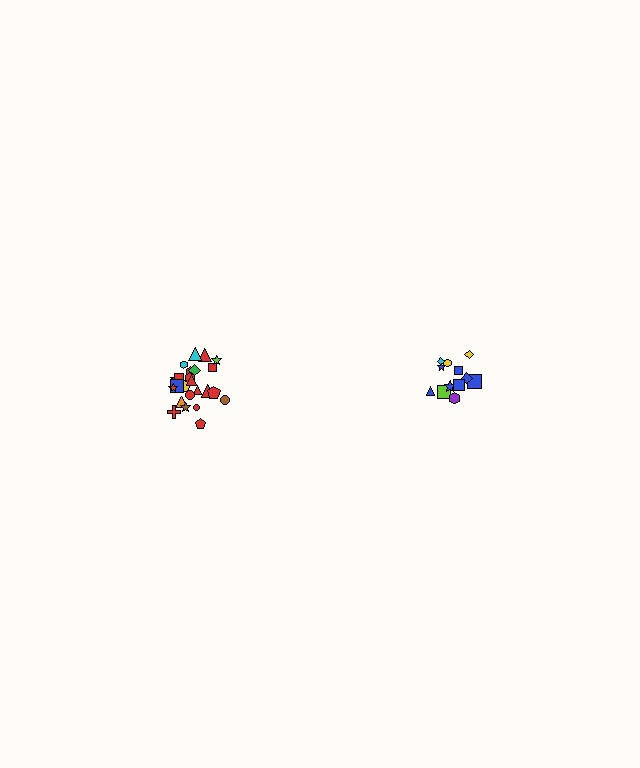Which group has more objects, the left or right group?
The left group.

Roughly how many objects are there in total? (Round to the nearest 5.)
Roughly 35 objects in total.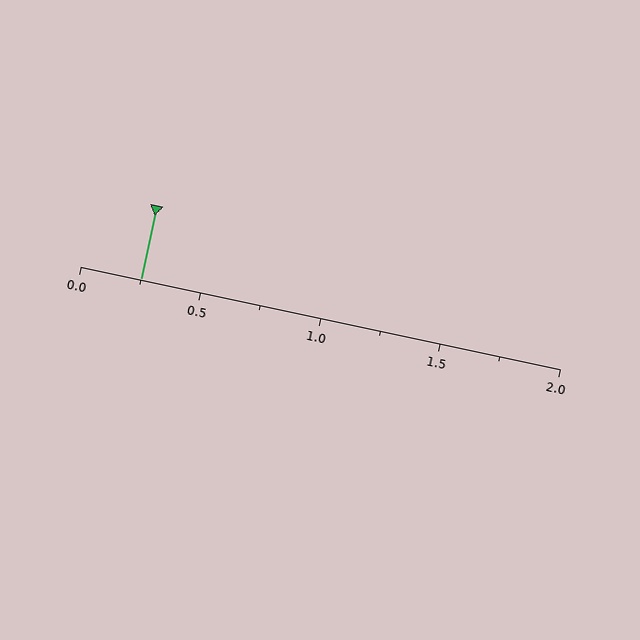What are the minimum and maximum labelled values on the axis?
The axis runs from 0.0 to 2.0.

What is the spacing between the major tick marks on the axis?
The major ticks are spaced 0.5 apart.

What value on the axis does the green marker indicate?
The marker indicates approximately 0.25.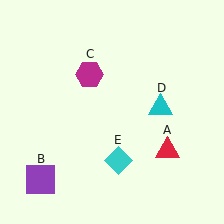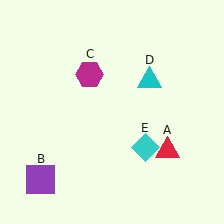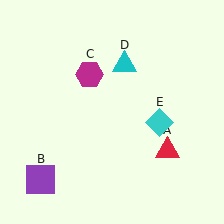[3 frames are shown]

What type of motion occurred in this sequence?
The cyan triangle (object D), cyan diamond (object E) rotated counterclockwise around the center of the scene.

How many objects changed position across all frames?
2 objects changed position: cyan triangle (object D), cyan diamond (object E).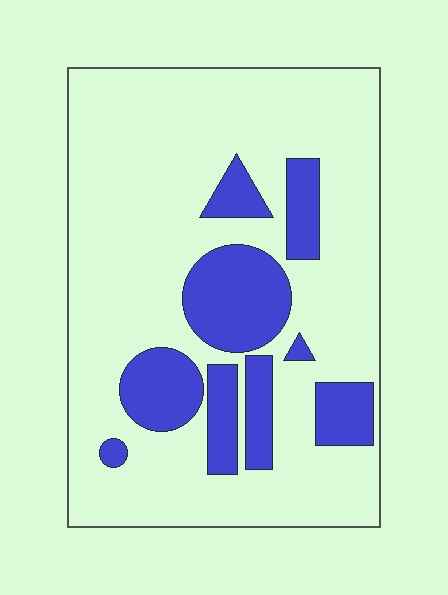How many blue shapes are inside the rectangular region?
9.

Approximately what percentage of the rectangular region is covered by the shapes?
Approximately 25%.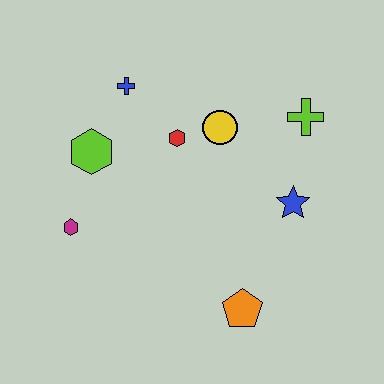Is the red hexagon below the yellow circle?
Yes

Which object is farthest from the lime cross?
The magenta hexagon is farthest from the lime cross.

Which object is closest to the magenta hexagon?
The lime hexagon is closest to the magenta hexagon.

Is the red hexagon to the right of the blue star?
No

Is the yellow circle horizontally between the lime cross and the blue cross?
Yes